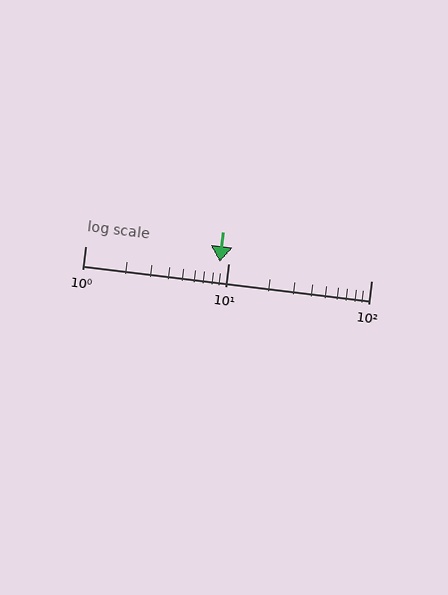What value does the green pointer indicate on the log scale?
The pointer indicates approximately 8.7.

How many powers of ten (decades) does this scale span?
The scale spans 2 decades, from 1 to 100.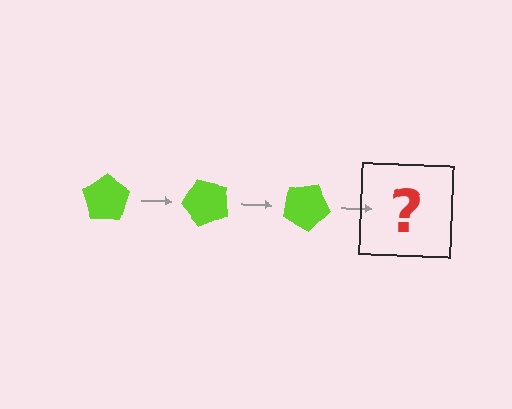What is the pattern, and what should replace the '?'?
The pattern is that the pentagon rotates 50 degrees each step. The '?' should be a lime pentagon rotated 150 degrees.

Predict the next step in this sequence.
The next step is a lime pentagon rotated 150 degrees.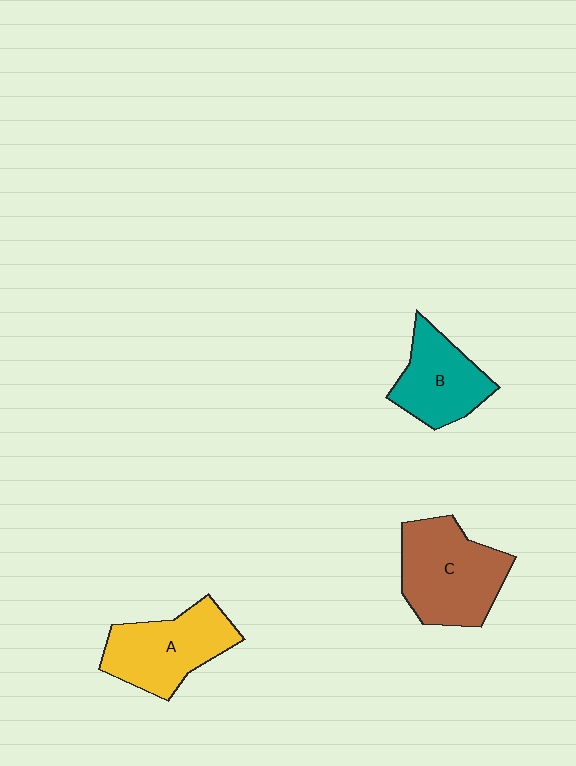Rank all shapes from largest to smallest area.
From largest to smallest: C (brown), A (yellow), B (teal).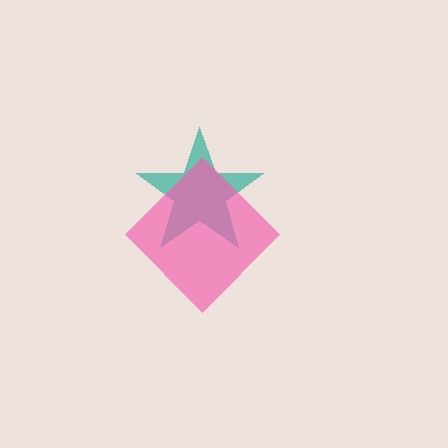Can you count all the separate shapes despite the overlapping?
Yes, there are 2 separate shapes.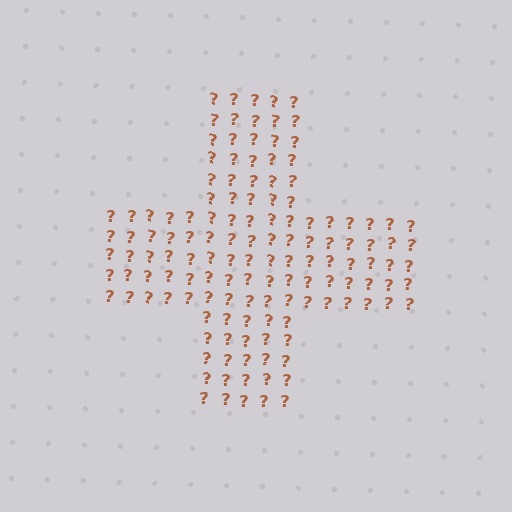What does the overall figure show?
The overall figure shows a cross.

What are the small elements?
The small elements are question marks.